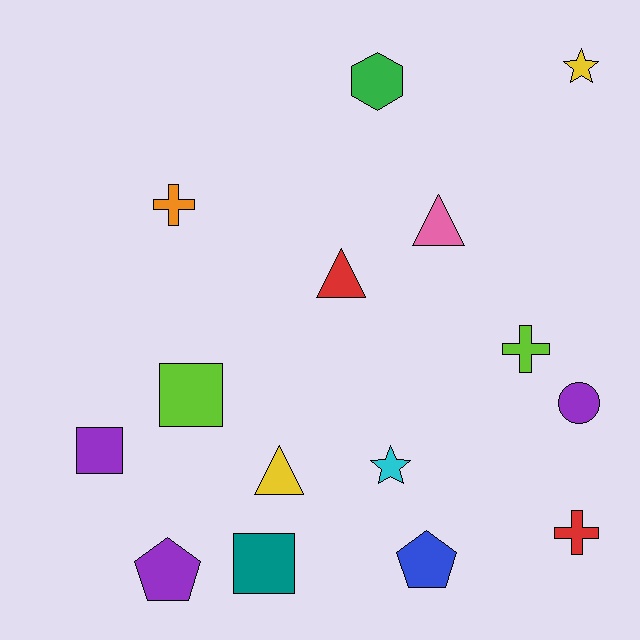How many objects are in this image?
There are 15 objects.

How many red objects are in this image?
There are 2 red objects.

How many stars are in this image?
There are 2 stars.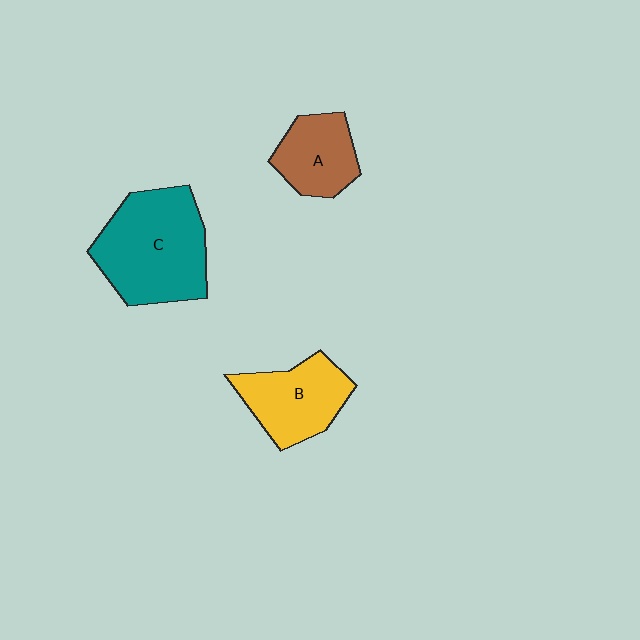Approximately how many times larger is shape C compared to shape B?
Approximately 1.5 times.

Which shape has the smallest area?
Shape A (brown).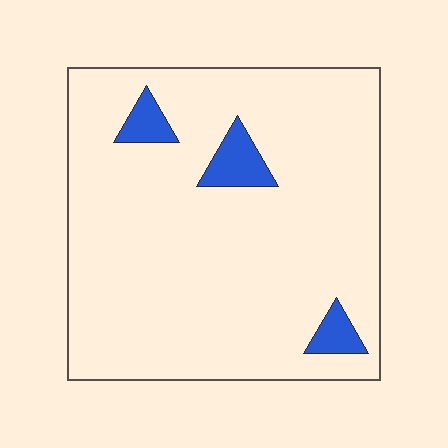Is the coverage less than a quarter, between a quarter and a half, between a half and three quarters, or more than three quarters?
Less than a quarter.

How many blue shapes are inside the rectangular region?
3.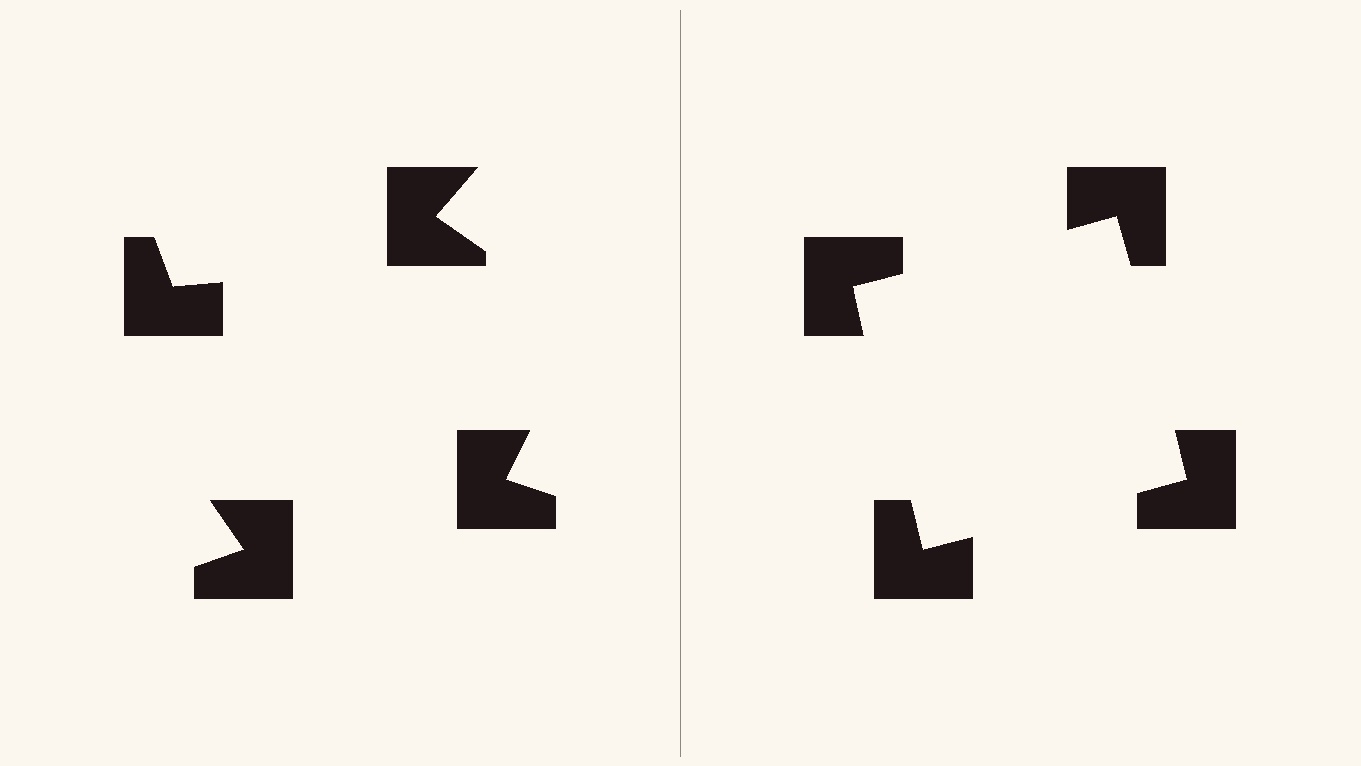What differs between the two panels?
The notched squares are positioned identically on both sides; only the wedge orientations differ. On the right they align to a square; on the left they are misaligned.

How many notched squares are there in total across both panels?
8 — 4 on each side.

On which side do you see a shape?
An illusory square appears on the right side. On the left side the wedge cuts are rotated, so no coherent shape forms.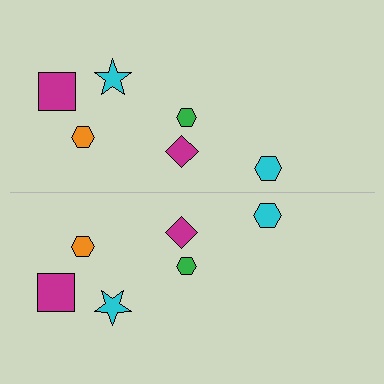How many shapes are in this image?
There are 12 shapes in this image.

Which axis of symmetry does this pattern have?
The pattern has a horizontal axis of symmetry running through the center of the image.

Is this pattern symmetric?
Yes, this pattern has bilateral (reflection) symmetry.